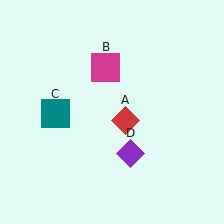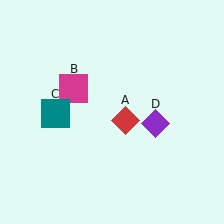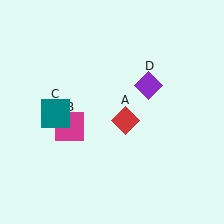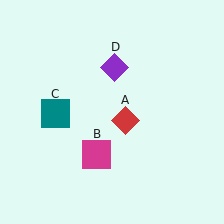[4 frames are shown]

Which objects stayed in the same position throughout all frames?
Red diamond (object A) and teal square (object C) remained stationary.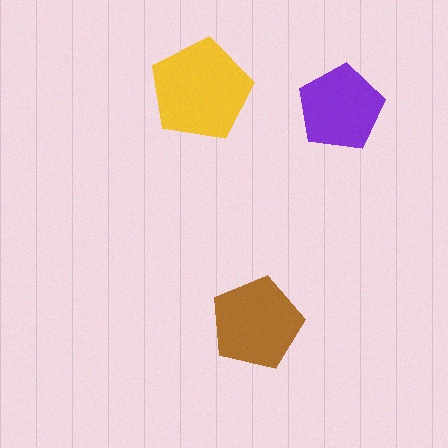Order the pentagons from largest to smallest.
the yellow one, the brown one, the purple one.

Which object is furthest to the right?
The purple pentagon is rightmost.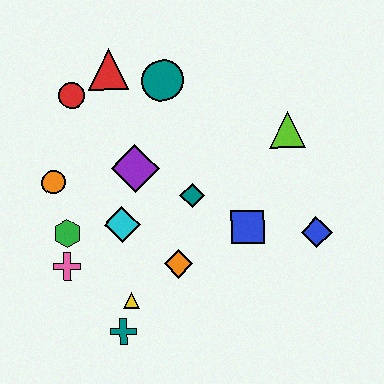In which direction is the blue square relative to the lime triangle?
The blue square is below the lime triangle.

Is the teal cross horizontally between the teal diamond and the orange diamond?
No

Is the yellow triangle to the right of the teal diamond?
No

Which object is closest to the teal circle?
The red triangle is closest to the teal circle.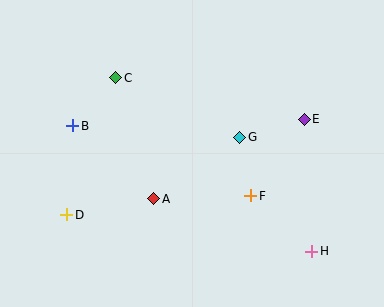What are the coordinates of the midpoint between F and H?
The midpoint between F and H is at (281, 223).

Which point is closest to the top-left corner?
Point C is closest to the top-left corner.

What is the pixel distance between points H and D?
The distance between H and D is 248 pixels.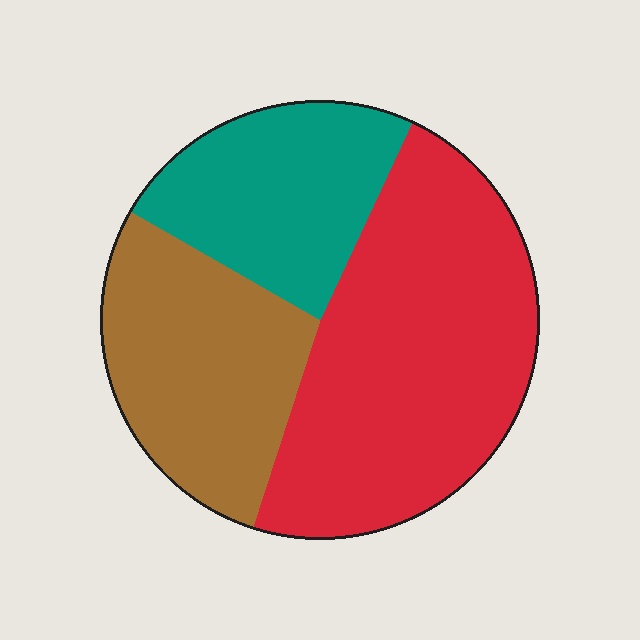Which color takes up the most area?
Red, at roughly 50%.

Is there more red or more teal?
Red.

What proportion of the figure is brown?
Brown covers roughly 30% of the figure.